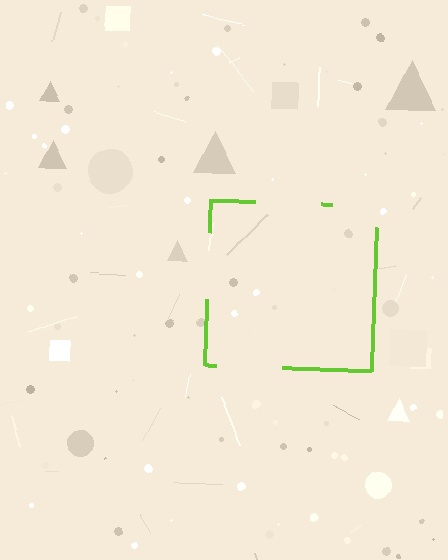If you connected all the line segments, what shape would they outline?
They would outline a square.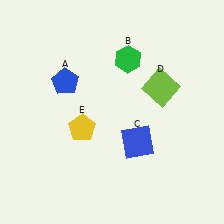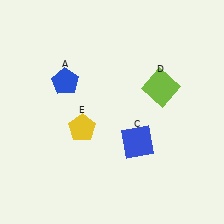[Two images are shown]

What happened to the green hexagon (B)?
The green hexagon (B) was removed in Image 2. It was in the top-right area of Image 1.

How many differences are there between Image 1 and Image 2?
There is 1 difference between the two images.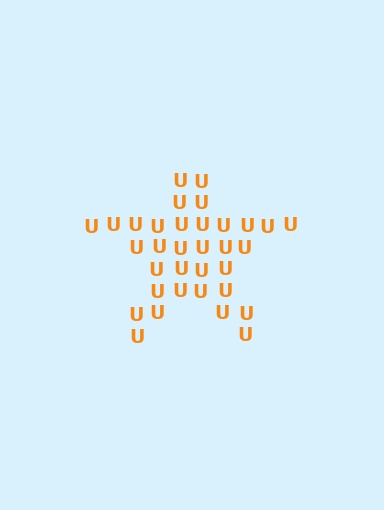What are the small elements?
The small elements are letter U's.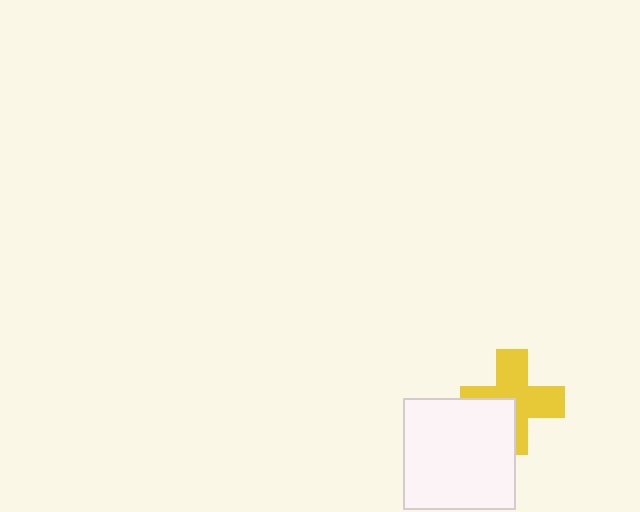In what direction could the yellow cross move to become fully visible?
The yellow cross could move toward the upper-right. That would shift it out from behind the white square entirely.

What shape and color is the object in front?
The object in front is a white square.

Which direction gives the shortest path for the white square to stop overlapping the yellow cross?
Moving toward the lower-left gives the shortest separation.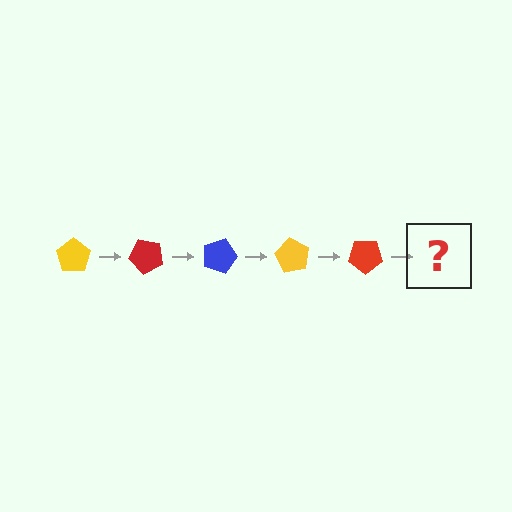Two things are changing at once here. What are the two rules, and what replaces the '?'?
The two rules are that it rotates 45 degrees each step and the color cycles through yellow, red, and blue. The '?' should be a blue pentagon, rotated 225 degrees from the start.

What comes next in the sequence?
The next element should be a blue pentagon, rotated 225 degrees from the start.